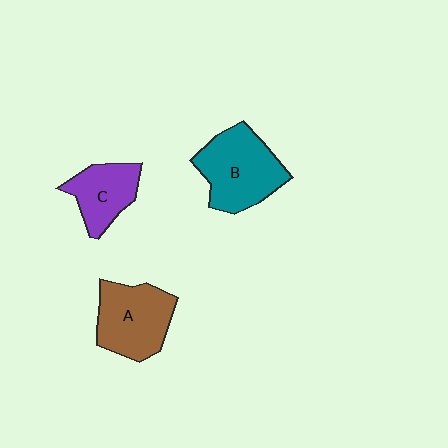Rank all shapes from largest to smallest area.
From largest to smallest: B (teal), A (brown), C (purple).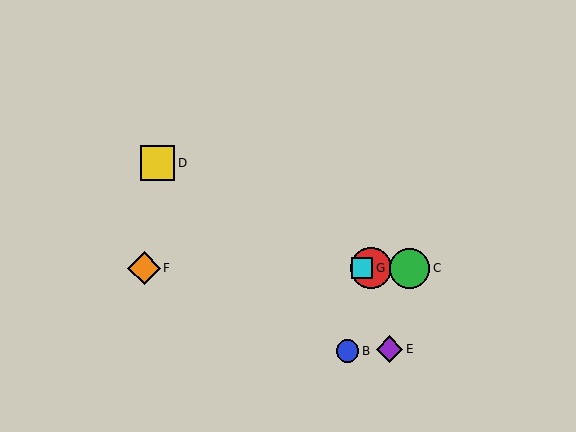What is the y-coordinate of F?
Object F is at y≈268.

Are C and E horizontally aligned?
No, C is at y≈268 and E is at y≈349.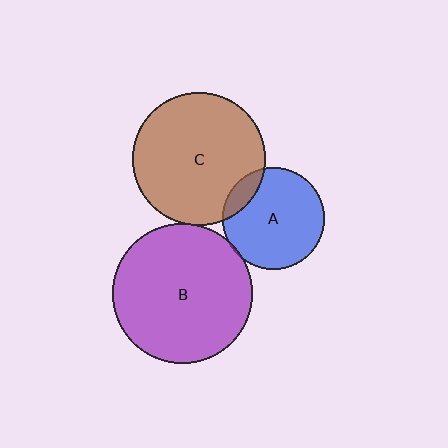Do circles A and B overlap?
Yes.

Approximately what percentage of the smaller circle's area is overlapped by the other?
Approximately 5%.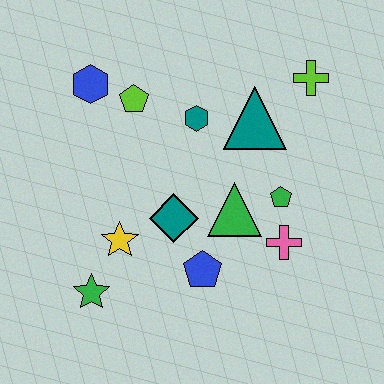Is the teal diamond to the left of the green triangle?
Yes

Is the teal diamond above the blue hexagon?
No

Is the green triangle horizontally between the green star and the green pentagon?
Yes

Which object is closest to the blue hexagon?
The lime pentagon is closest to the blue hexagon.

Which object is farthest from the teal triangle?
The green star is farthest from the teal triangle.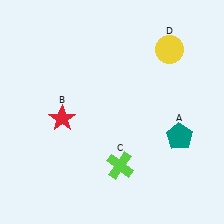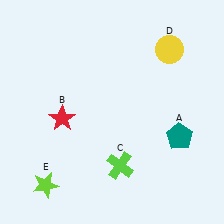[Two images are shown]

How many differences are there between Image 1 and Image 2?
There is 1 difference between the two images.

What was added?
A lime star (E) was added in Image 2.